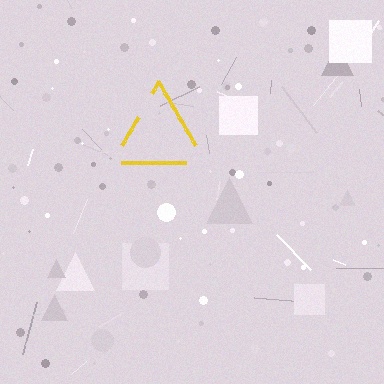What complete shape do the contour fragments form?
The contour fragments form a triangle.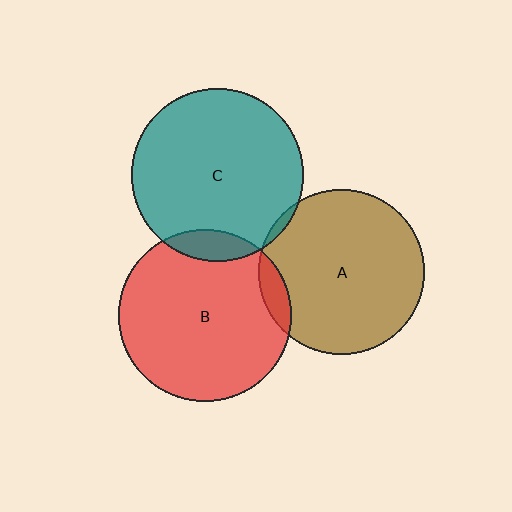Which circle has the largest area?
Circle C (teal).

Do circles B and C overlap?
Yes.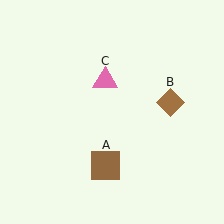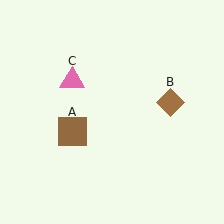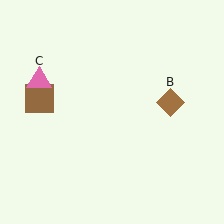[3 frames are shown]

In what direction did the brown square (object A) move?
The brown square (object A) moved up and to the left.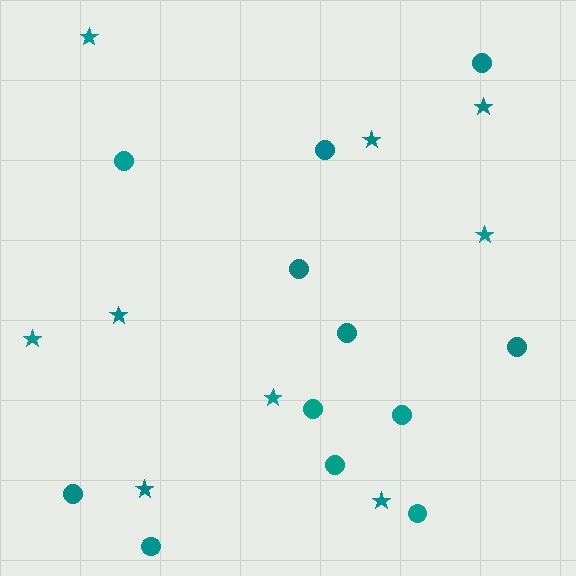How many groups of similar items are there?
There are 2 groups: one group of circles (12) and one group of stars (9).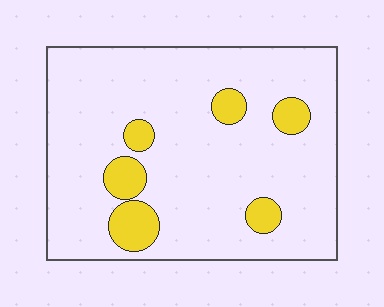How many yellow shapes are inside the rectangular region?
6.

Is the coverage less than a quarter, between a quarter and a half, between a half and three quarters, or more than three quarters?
Less than a quarter.